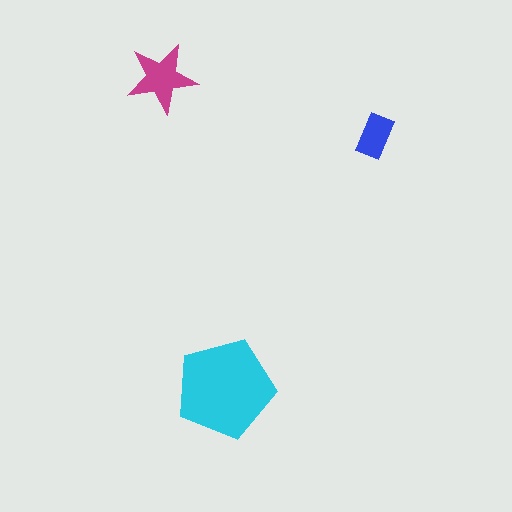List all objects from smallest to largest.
The blue rectangle, the magenta star, the cyan pentagon.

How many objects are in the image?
There are 3 objects in the image.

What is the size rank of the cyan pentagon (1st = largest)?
1st.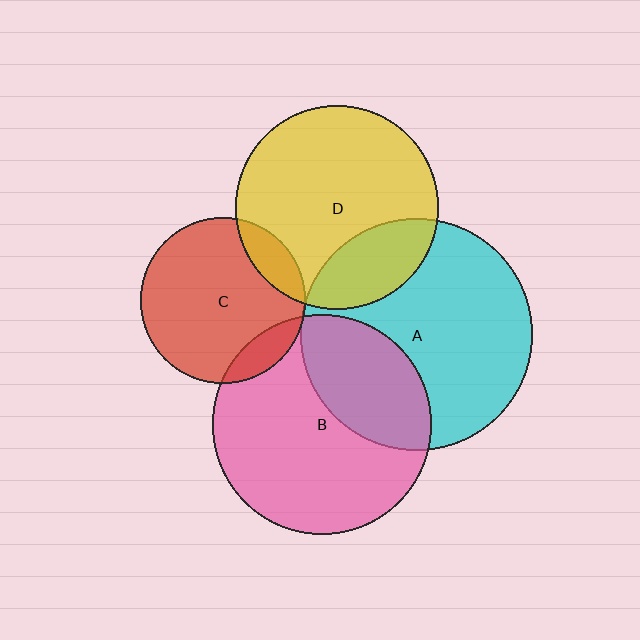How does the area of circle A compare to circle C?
Approximately 2.0 times.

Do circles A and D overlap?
Yes.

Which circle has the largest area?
Circle A (cyan).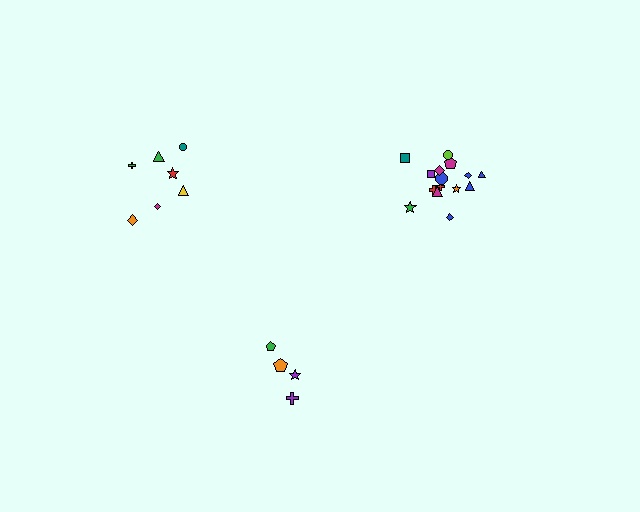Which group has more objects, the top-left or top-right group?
The top-right group.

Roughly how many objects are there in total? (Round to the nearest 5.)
Roughly 25 objects in total.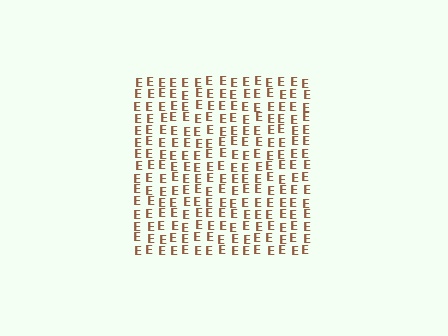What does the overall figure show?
The overall figure shows a square.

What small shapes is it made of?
It is made of small letter E's.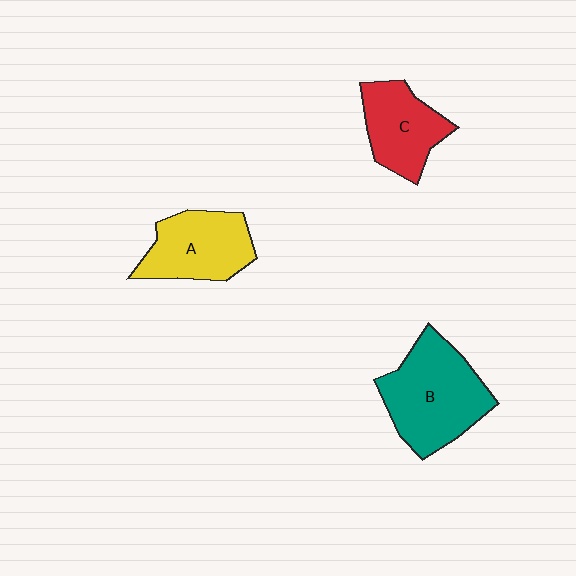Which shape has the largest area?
Shape B (teal).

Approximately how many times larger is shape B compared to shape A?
Approximately 1.4 times.